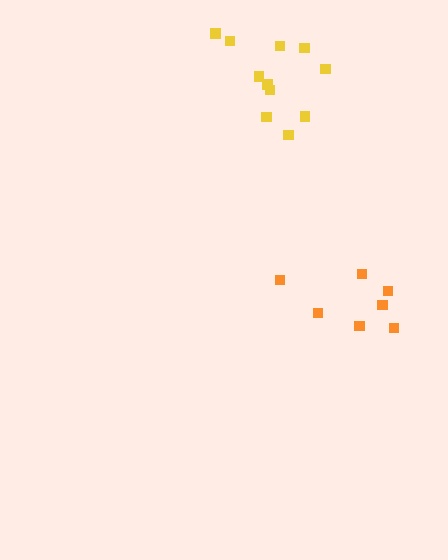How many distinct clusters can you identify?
There are 2 distinct clusters.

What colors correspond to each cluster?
The clusters are colored: orange, yellow.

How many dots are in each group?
Group 1: 7 dots, Group 2: 11 dots (18 total).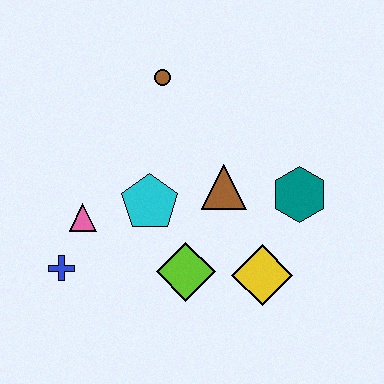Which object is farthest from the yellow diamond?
The brown circle is farthest from the yellow diamond.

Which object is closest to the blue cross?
The pink triangle is closest to the blue cross.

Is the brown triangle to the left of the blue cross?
No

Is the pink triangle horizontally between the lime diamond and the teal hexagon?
No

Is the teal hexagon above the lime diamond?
Yes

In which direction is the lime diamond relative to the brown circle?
The lime diamond is below the brown circle.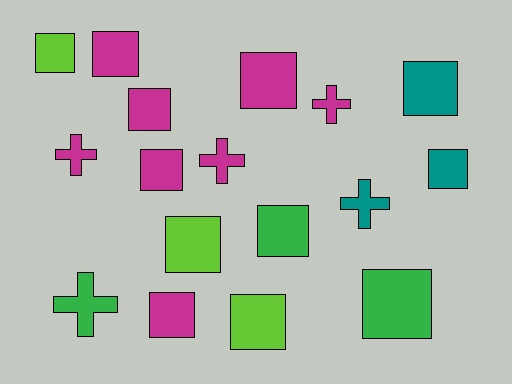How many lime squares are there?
There are 3 lime squares.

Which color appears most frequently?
Magenta, with 8 objects.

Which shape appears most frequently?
Square, with 12 objects.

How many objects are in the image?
There are 17 objects.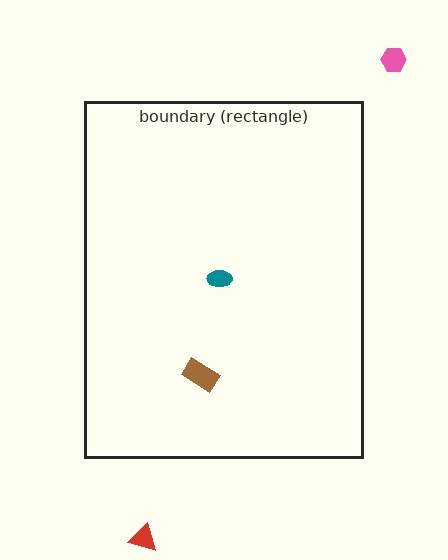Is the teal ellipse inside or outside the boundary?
Inside.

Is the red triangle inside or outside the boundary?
Outside.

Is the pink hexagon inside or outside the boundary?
Outside.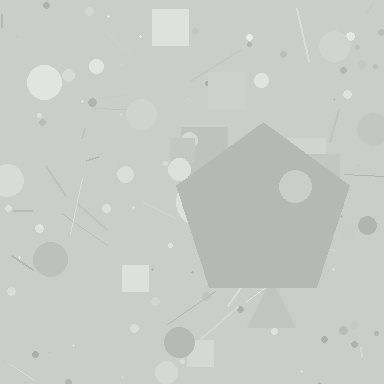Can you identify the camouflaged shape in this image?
The camouflaged shape is a pentagon.